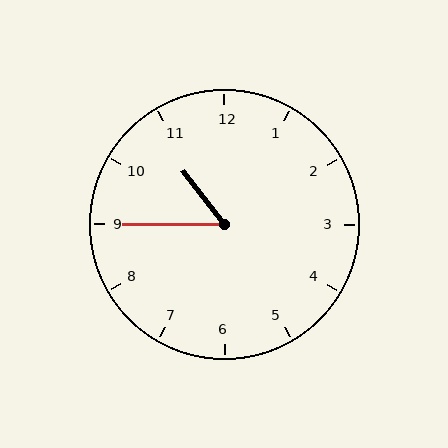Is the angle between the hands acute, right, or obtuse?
It is acute.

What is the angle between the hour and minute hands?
Approximately 52 degrees.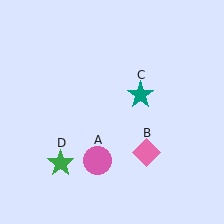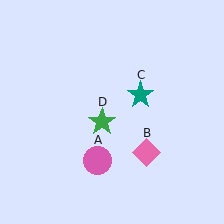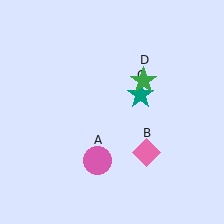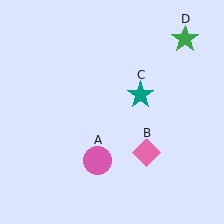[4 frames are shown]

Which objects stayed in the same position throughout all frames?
Pink circle (object A) and pink diamond (object B) and teal star (object C) remained stationary.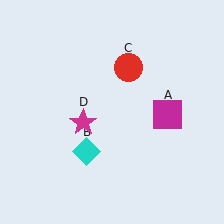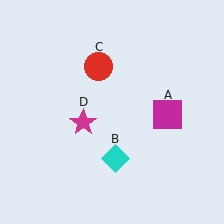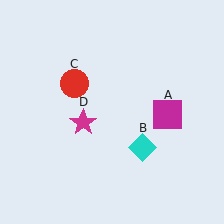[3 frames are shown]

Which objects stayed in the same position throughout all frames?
Magenta square (object A) and magenta star (object D) remained stationary.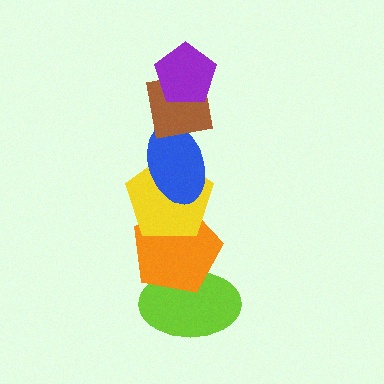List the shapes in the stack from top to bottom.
From top to bottom: the purple pentagon, the brown square, the blue ellipse, the yellow pentagon, the orange pentagon, the lime ellipse.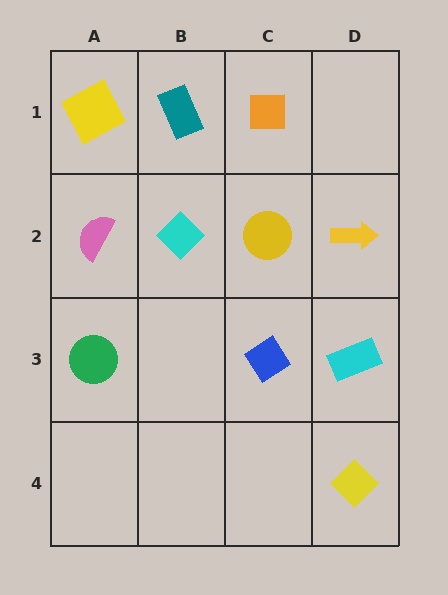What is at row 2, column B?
A cyan diamond.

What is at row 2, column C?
A yellow circle.